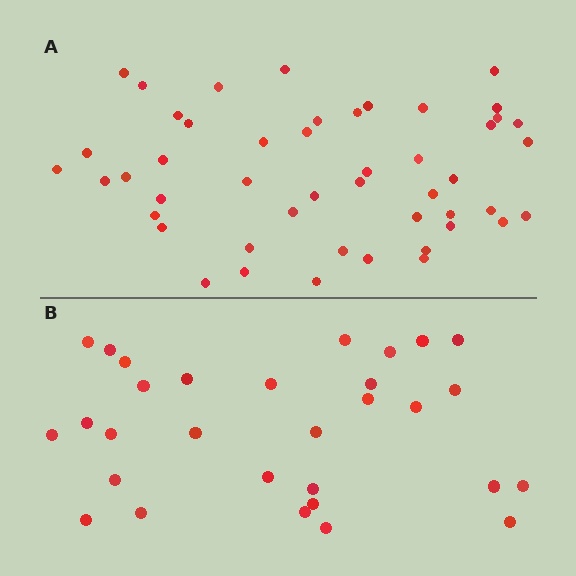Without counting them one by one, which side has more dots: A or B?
Region A (the top region) has more dots.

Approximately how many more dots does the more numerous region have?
Region A has approximately 20 more dots than region B.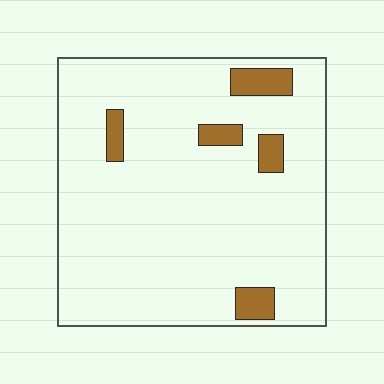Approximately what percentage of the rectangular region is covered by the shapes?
Approximately 10%.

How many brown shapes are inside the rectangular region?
5.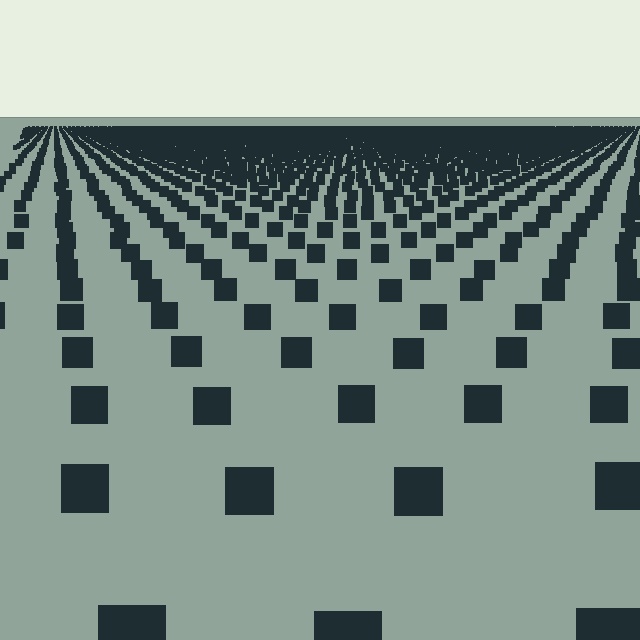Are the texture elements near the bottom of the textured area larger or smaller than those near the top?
Larger. Near the bottom, elements are closer to the viewer and appear at a bigger on-screen size.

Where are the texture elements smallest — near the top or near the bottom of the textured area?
Near the top.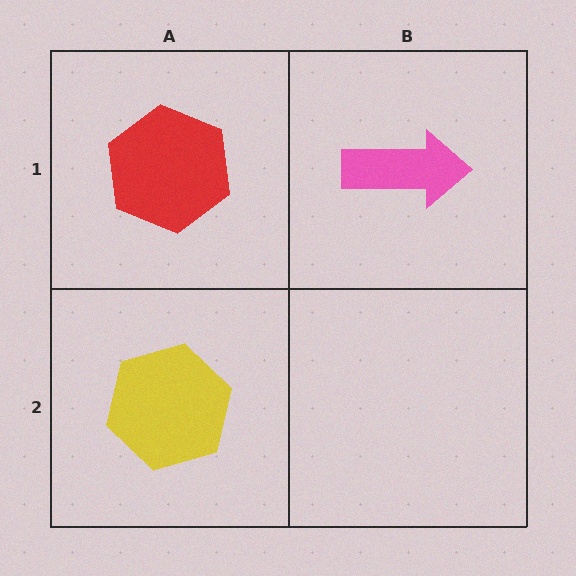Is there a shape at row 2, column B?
No, that cell is empty.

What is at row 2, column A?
A yellow hexagon.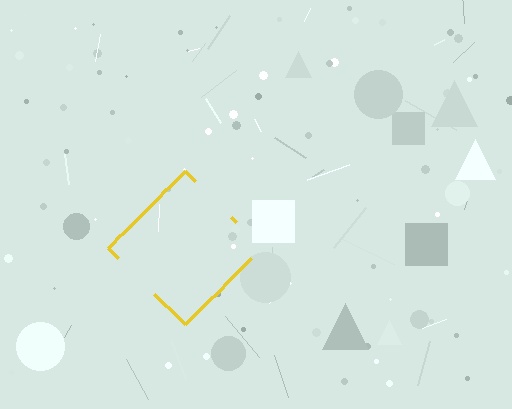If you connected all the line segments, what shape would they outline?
They would outline a diamond.